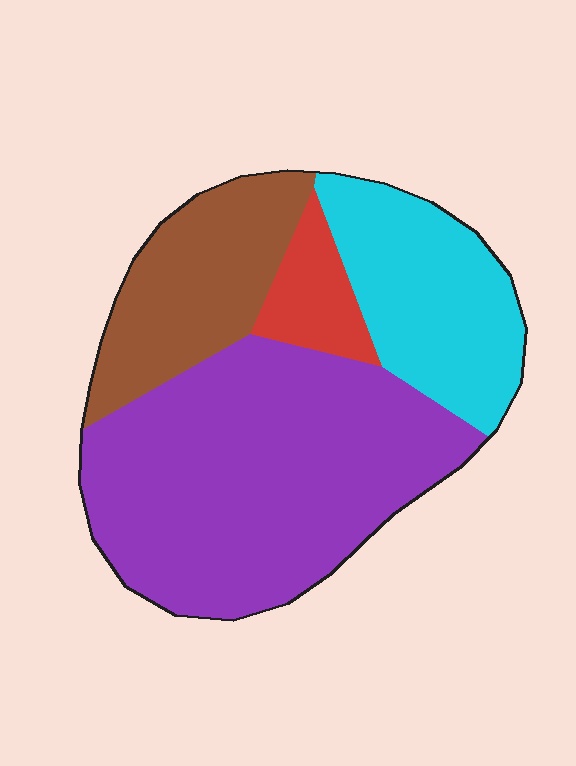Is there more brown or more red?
Brown.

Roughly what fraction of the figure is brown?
Brown covers 20% of the figure.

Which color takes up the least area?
Red, at roughly 5%.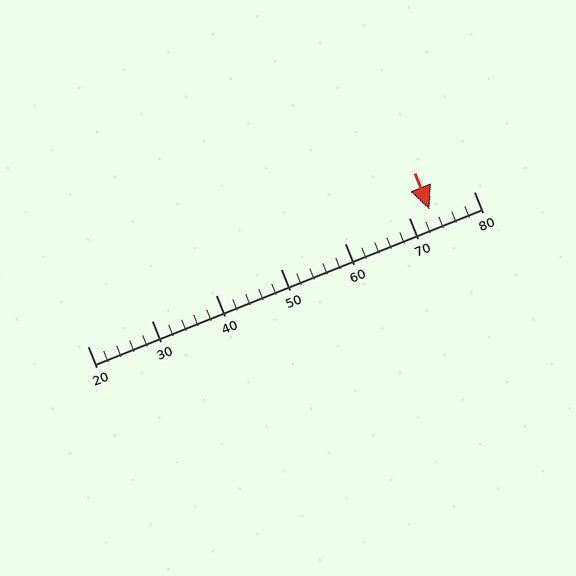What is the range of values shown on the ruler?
The ruler shows values from 20 to 80.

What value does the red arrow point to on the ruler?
The red arrow points to approximately 73.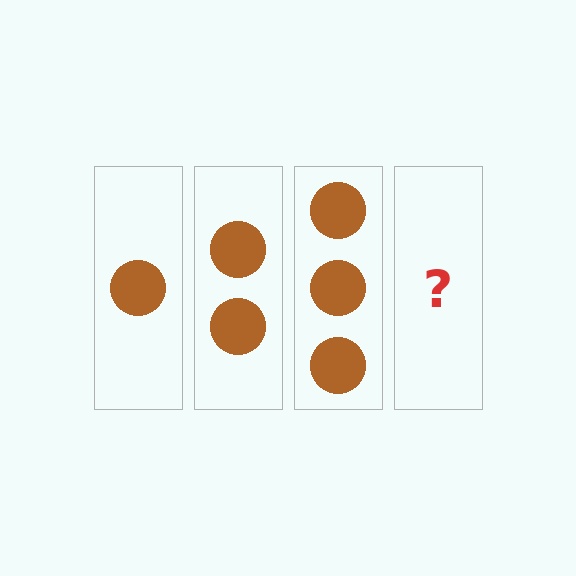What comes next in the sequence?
The next element should be 4 circles.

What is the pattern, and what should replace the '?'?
The pattern is that each step adds one more circle. The '?' should be 4 circles.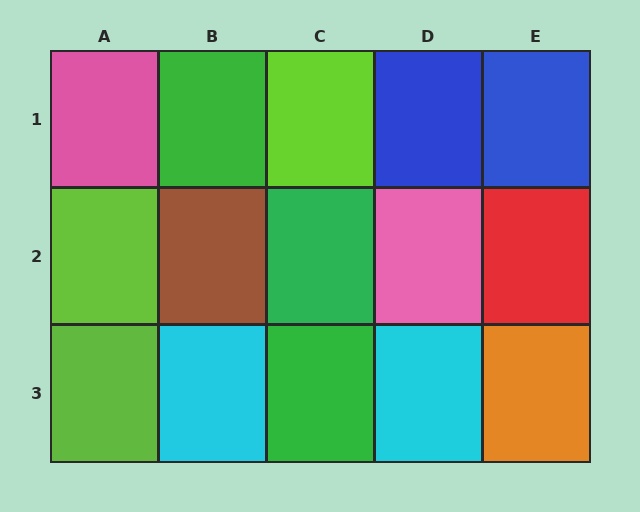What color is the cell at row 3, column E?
Orange.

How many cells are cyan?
2 cells are cyan.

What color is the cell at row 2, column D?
Pink.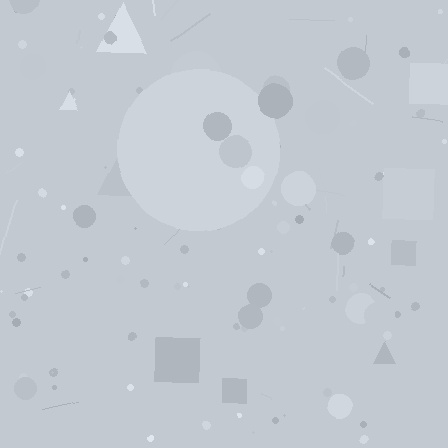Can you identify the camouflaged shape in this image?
The camouflaged shape is a circle.